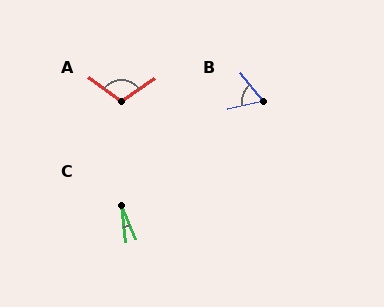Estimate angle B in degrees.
Approximately 63 degrees.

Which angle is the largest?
A, at approximately 108 degrees.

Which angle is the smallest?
C, at approximately 16 degrees.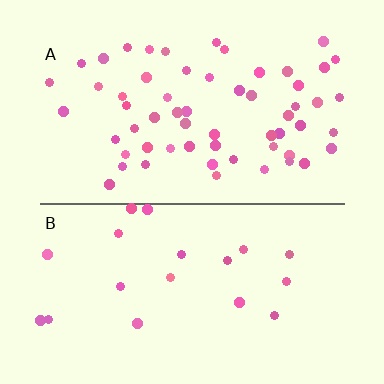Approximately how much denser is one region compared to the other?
Approximately 3.0× — region A over region B.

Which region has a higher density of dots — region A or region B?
A (the top).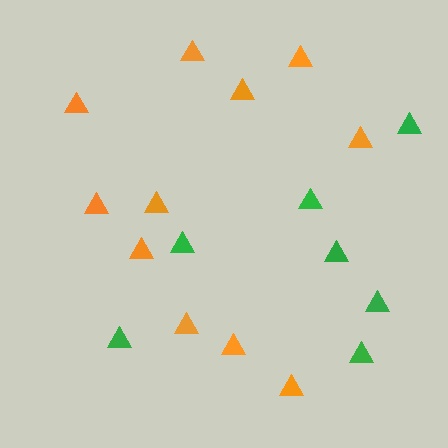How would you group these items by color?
There are 2 groups: one group of green triangles (7) and one group of orange triangles (11).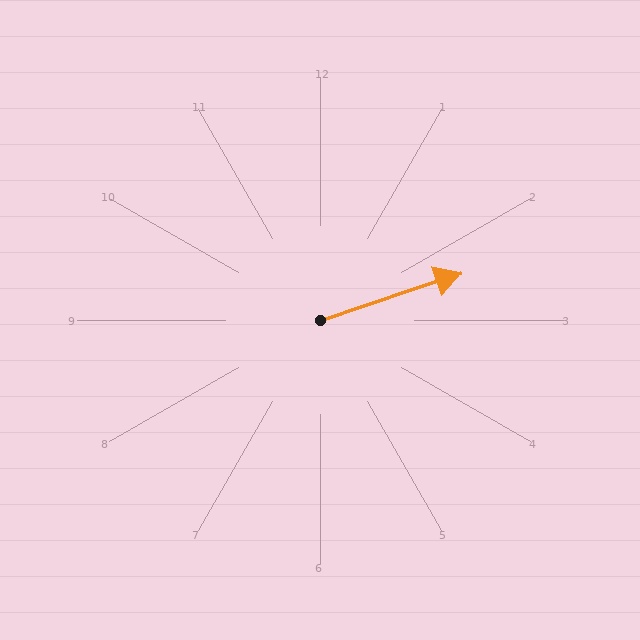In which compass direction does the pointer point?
East.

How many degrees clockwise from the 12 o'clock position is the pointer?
Approximately 71 degrees.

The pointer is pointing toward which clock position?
Roughly 2 o'clock.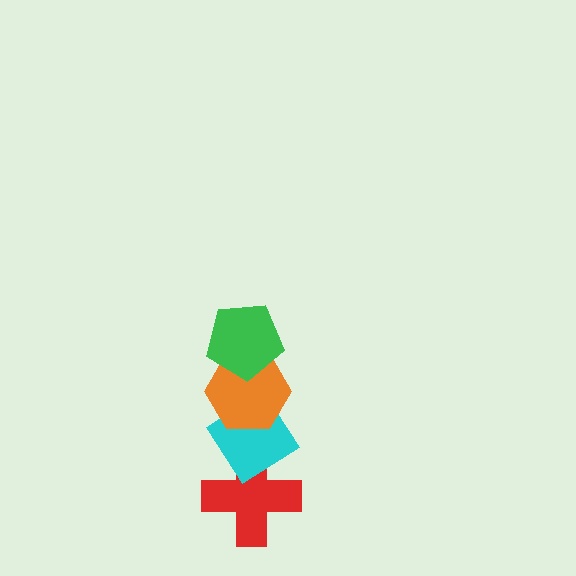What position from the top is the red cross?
The red cross is 4th from the top.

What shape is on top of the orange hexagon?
The green pentagon is on top of the orange hexagon.